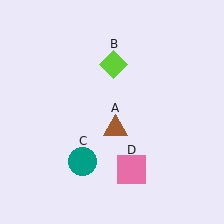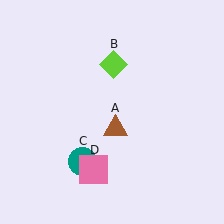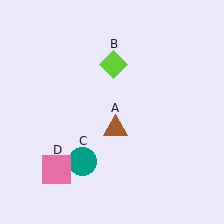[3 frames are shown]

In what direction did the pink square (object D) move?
The pink square (object D) moved left.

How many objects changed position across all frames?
1 object changed position: pink square (object D).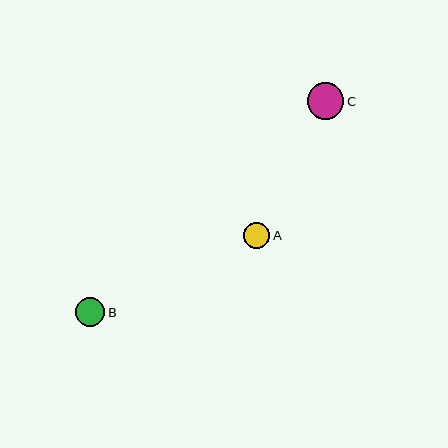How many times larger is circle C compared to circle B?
Circle C is approximately 1.3 times the size of circle B.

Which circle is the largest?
Circle C is the largest with a size of approximately 37 pixels.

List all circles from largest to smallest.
From largest to smallest: C, B, A.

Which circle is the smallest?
Circle A is the smallest with a size of approximately 26 pixels.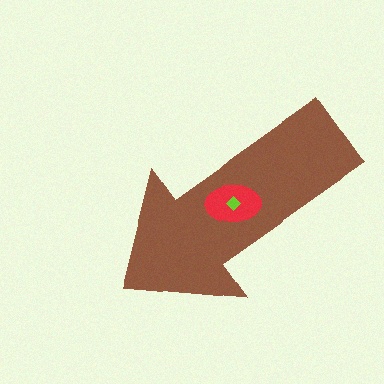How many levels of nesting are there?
3.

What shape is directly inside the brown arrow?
The red ellipse.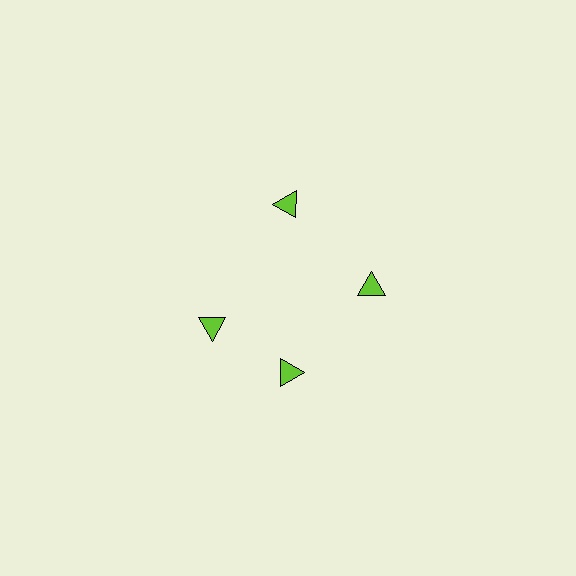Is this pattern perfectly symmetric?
No. The 4 lime triangles are arranged in a ring, but one element near the 9 o'clock position is rotated out of alignment along the ring, breaking the 4-fold rotational symmetry.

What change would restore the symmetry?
The symmetry would be restored by rotating it back into even spacing with its neighbors so that all 4 triangles sit at equal angles and equal distance from the center.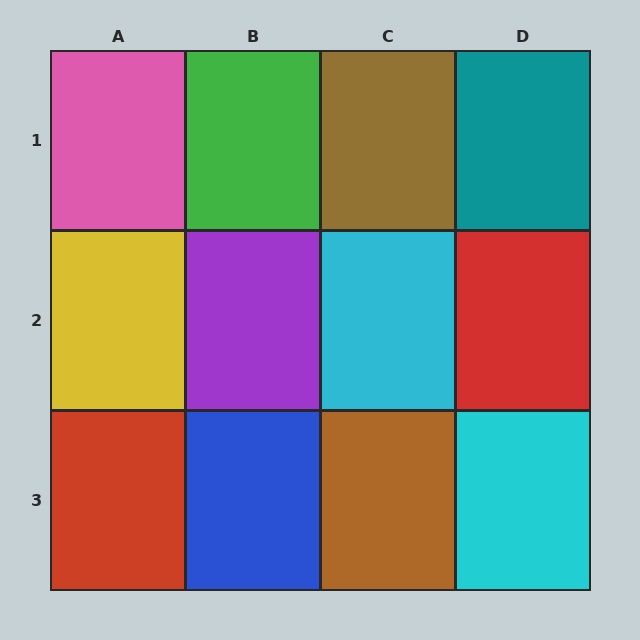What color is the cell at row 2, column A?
Yellow.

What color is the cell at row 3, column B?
Blue.